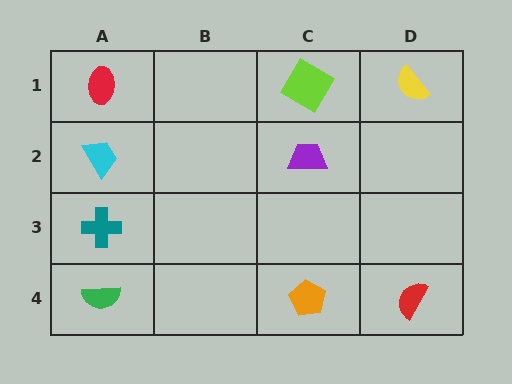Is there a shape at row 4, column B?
No, that cell is empty.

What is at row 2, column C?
A purple trapezoid.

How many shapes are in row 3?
1 shape.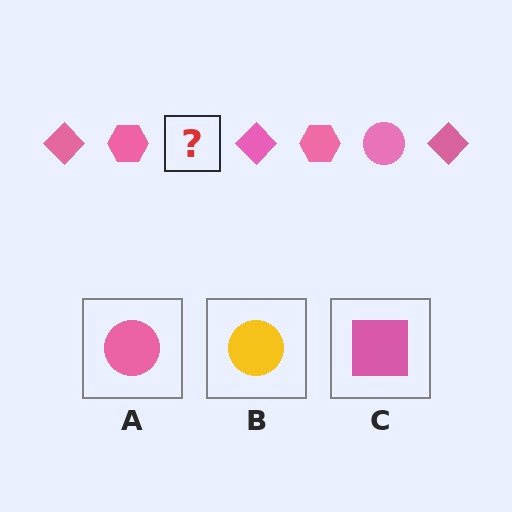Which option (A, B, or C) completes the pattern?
A.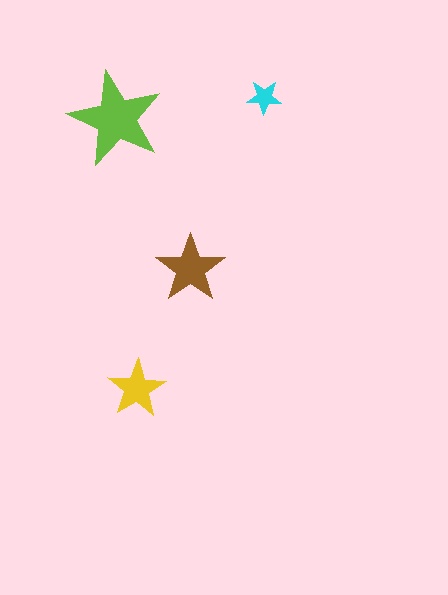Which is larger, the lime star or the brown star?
The lime one.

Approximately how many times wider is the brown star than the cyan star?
About 2 times wider.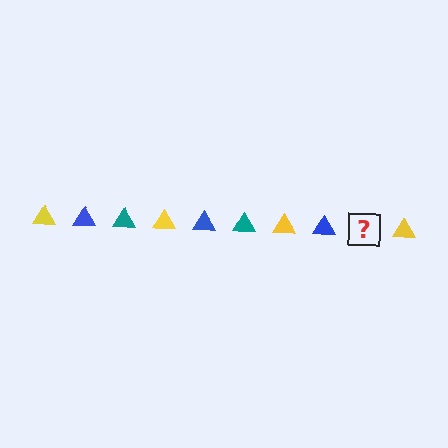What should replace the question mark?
The question mark should be replaced with a teal triangle.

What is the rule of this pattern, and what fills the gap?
The rule is that the pattern cycles through yellow, blue, teal triangles. The gap should be filled with a teal triangle.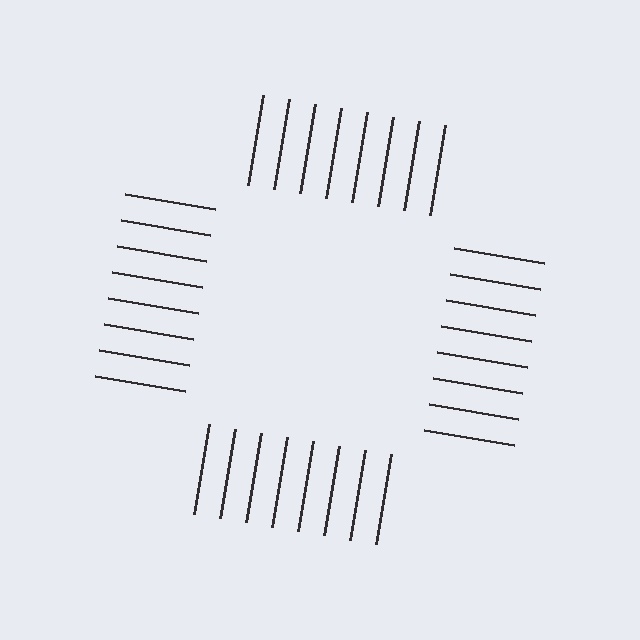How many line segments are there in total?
32 — 8 along each of the 4 edges.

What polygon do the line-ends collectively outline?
An illusory square — the line segments terminate on its edges but no continuous stroke is drawn.